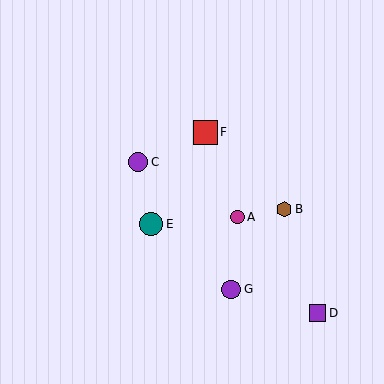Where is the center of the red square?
The center of the red square is at (205, 132).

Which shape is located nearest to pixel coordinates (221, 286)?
The purple circle (labeled G) at (231, 289) is nearest to that location.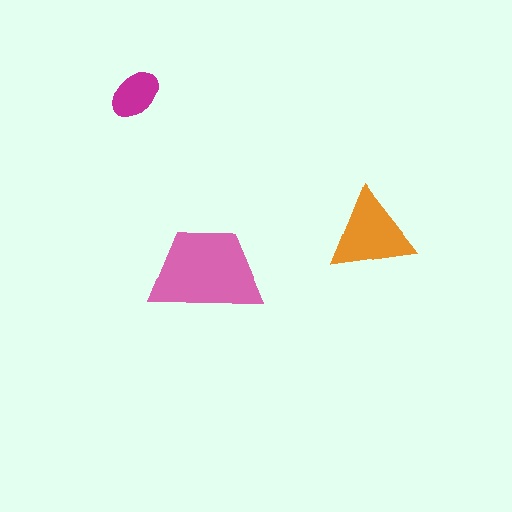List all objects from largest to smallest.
The pink trapezoid, the orange triangle, the magenta ellipse.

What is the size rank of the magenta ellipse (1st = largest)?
3rd.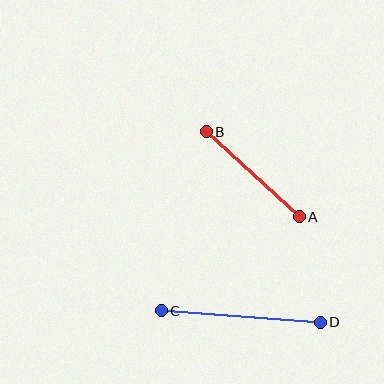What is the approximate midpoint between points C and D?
The midpoint is at approximately (241, 317) pixels.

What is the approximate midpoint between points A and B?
The midpoint is at approximately (253, 174) pixels.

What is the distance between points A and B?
The distance is approximately 126 pixels.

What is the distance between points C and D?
The distance is approximately 159 pixels.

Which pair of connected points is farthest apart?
Points C and D are farthest apart.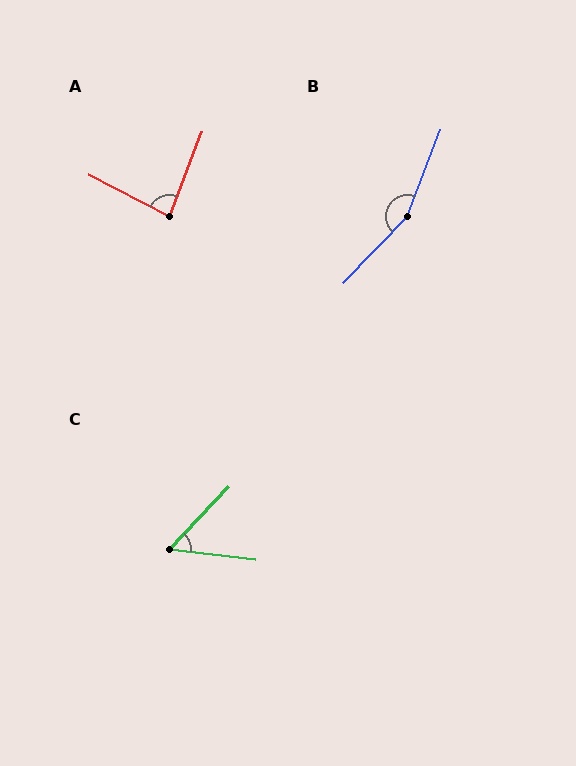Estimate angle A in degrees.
Approximately 83 degrees.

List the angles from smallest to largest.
C (53°), A (83°), B (157°).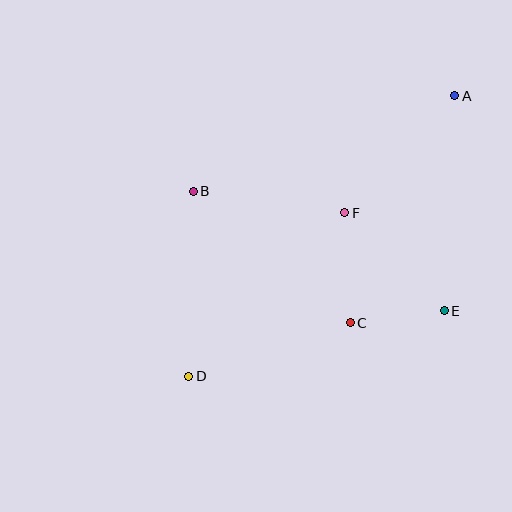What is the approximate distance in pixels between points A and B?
The distance between A and B is approximately 279 pixels.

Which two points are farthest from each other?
Points A and D are farthest from each other.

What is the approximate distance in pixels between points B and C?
The distance between B and C is approximately 205 pixels.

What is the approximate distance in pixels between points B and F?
The distance between B and F is approximately 153 pixels.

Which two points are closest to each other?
Points C and E are closest to each other.